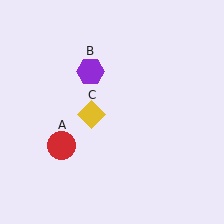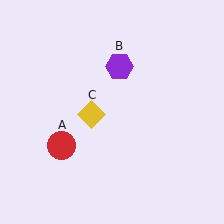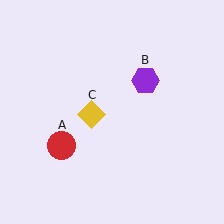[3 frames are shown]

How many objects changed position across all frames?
1 object changed position: purple hexagon (object B).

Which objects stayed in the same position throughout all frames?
Red circle (object A) and yellow diamond (object C) remained stationary.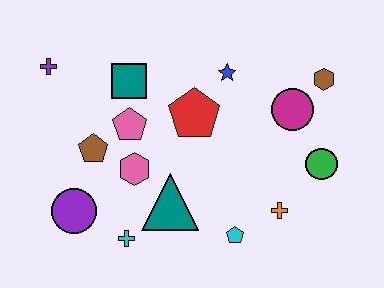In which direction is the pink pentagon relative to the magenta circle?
The pink pentagon is to the left of the magenta circle.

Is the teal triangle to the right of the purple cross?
Yes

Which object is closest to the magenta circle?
The brown hexagon is closest to the magenta circle.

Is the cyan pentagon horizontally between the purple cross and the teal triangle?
No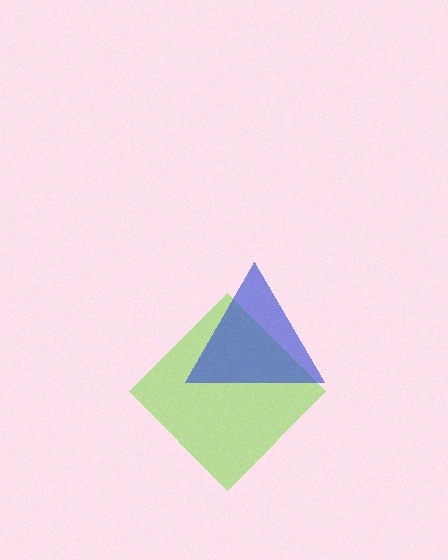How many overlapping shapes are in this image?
There are 2 overlapping shapes in the image.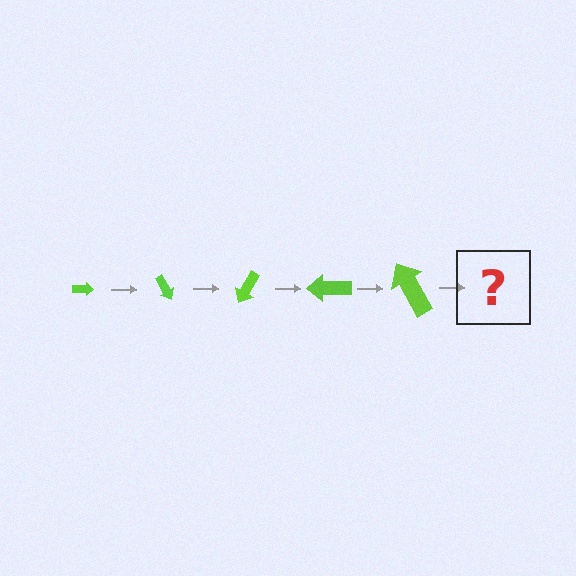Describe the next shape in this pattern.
It should be an arrow, larger than the previous one and rotated 300 degrees from the start.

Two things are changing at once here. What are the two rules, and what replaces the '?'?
The two rules are that the arrow grows larger each step and it rotates 60 degrees each step. The '?' should be an arrow, larger than the previous one and rotated 300 degrees from the start.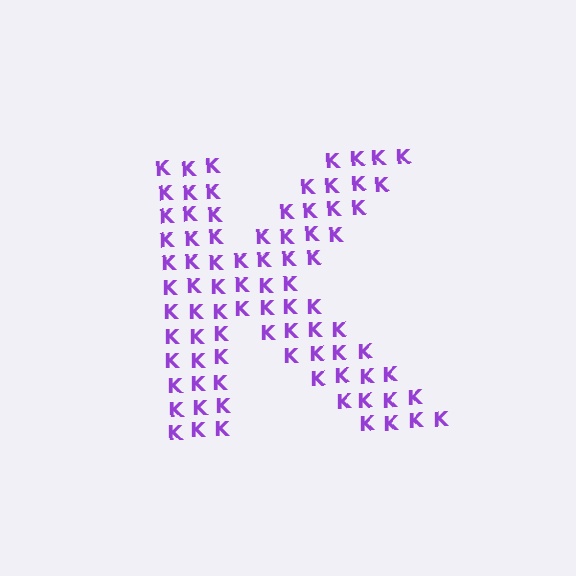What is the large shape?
The large shape is the letter K.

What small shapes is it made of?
It is made of small letter K's.